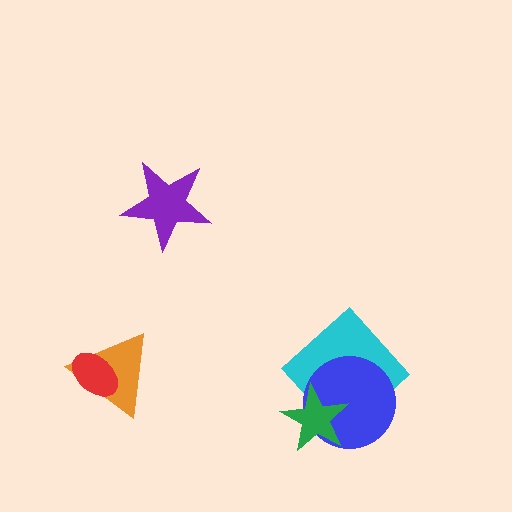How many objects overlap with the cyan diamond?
2 objects overlap with the cyan diamond.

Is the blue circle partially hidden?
Yes, it is partially covered by another shape.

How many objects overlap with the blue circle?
2 objects overlap with the blue circle.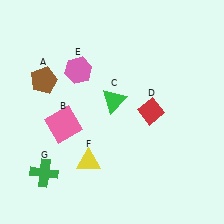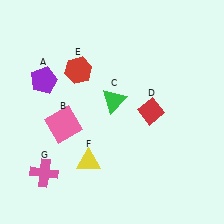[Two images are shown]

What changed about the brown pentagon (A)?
In Image 1, A is brown. In Image 2, it changed to purple.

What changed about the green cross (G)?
In Image 1, G is green. In Image 2, it changed to pink.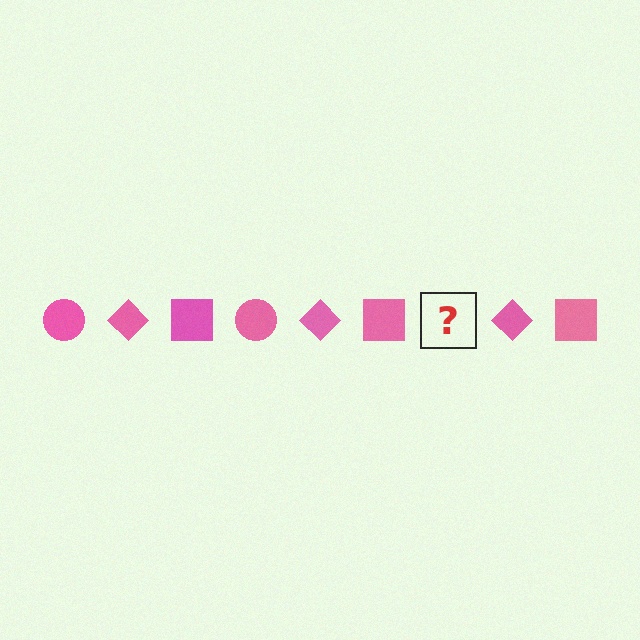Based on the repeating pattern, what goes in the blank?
The blank should be a pink circle.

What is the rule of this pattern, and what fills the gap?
The rule is that the pattern cycles through circle, diamond, square shapes in pink. The gap should be filled with a pink circle.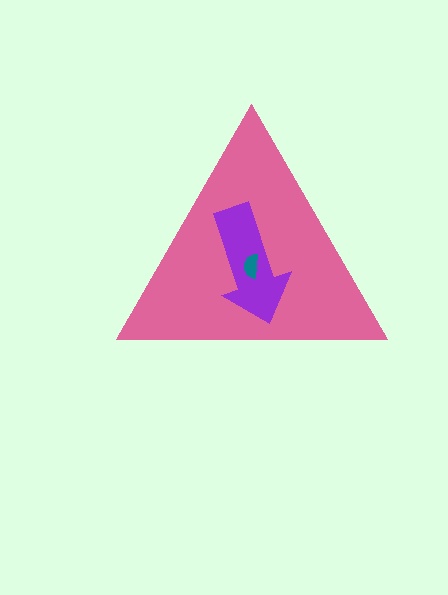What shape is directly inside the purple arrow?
The teal semicircle.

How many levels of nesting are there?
3.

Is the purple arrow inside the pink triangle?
Yes.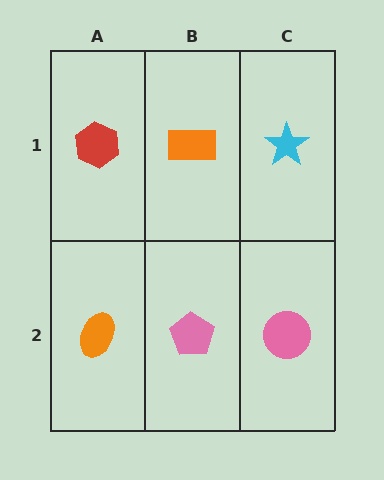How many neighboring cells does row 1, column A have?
2.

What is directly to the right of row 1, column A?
An orange rectangle.